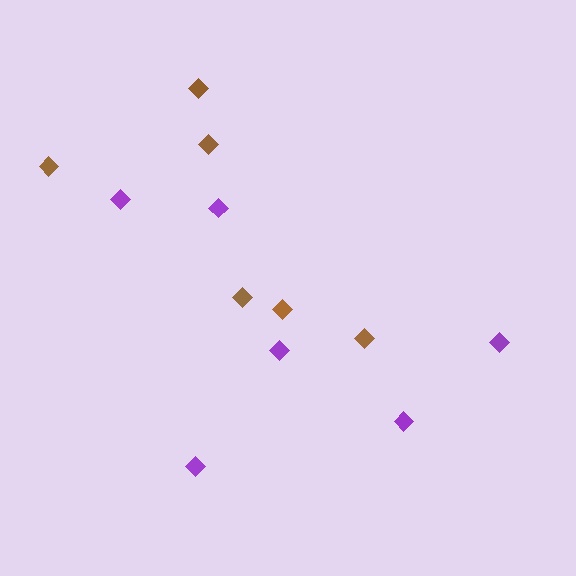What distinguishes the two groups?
There are 2 groups: one group of purple diamonds (6) and one group of brown diamonds (6).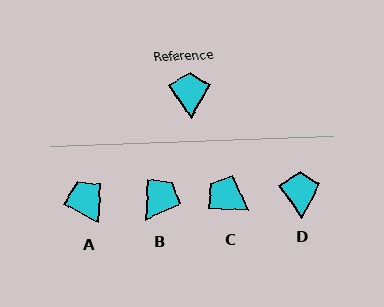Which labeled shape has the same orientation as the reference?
D.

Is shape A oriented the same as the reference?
No, it is off by about 27 degrees.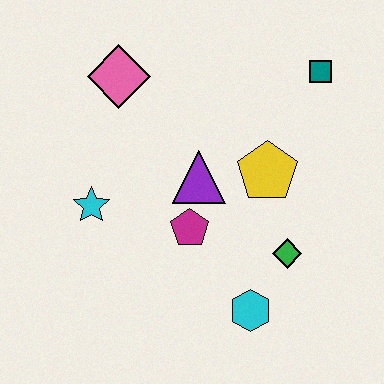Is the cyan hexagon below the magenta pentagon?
Yes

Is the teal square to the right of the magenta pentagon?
Yes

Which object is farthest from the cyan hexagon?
The pink diamond is farthest from the cyan hexagon.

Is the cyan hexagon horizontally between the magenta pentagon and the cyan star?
No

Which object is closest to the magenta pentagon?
The purple triangle is closest to the magenta pentagon.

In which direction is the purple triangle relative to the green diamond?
The purple triangle is to the left of the green diamond.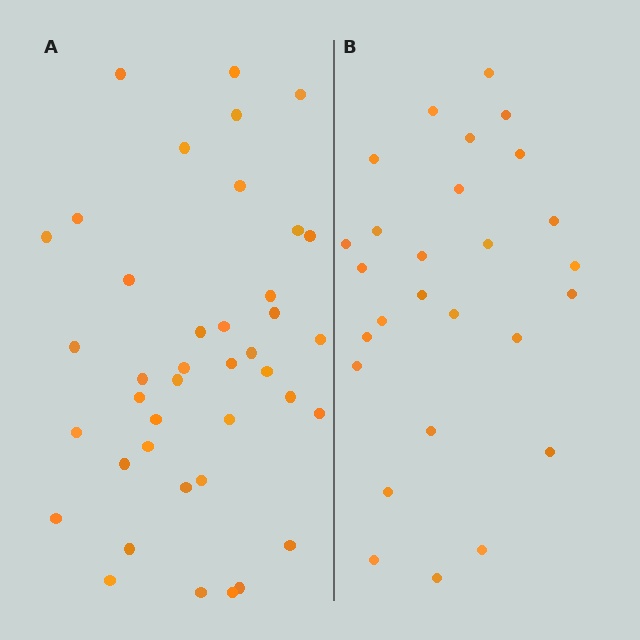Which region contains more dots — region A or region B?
Region A (the left region) has more dots.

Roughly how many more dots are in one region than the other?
Region A has approximately 15 more dots than region B.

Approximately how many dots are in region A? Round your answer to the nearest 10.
About 40 dots.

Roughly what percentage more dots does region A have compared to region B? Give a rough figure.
About 50% more.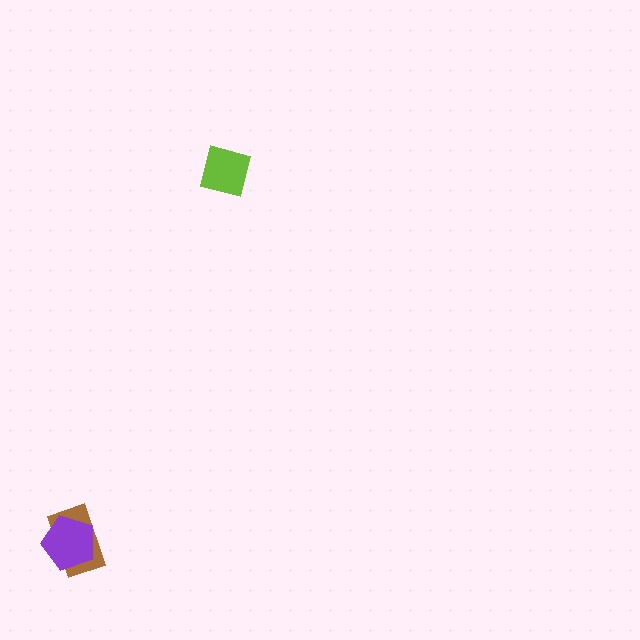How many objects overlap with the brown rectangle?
1 object overlaps with the brown rectangle.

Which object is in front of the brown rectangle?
The purple pentagon is in front of the brown rectangle.